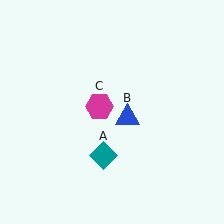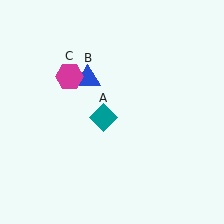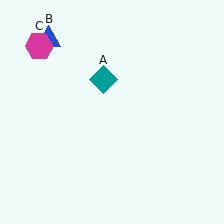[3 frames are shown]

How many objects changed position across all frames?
3 objects changed position: teal diamond (object A), blue triangle (object B), magenta hexagon (object C).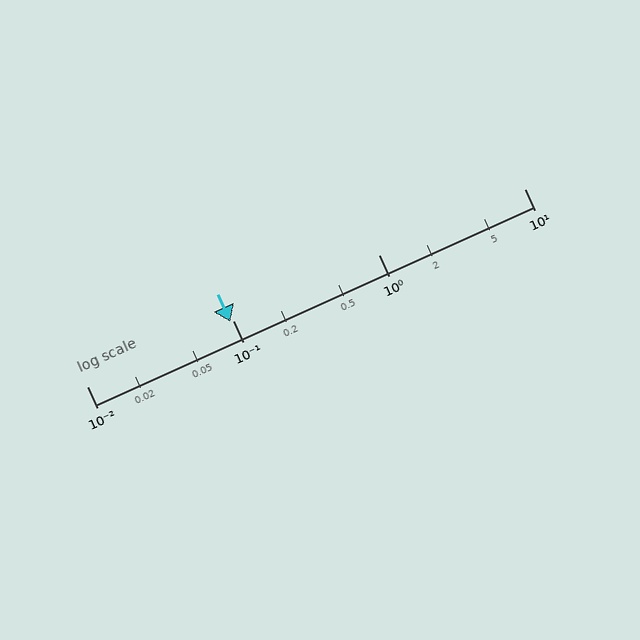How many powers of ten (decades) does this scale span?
The scale spans 3 decades, from 0.01 to 10.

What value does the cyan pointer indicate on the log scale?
The pointer indicates approximately 0.096.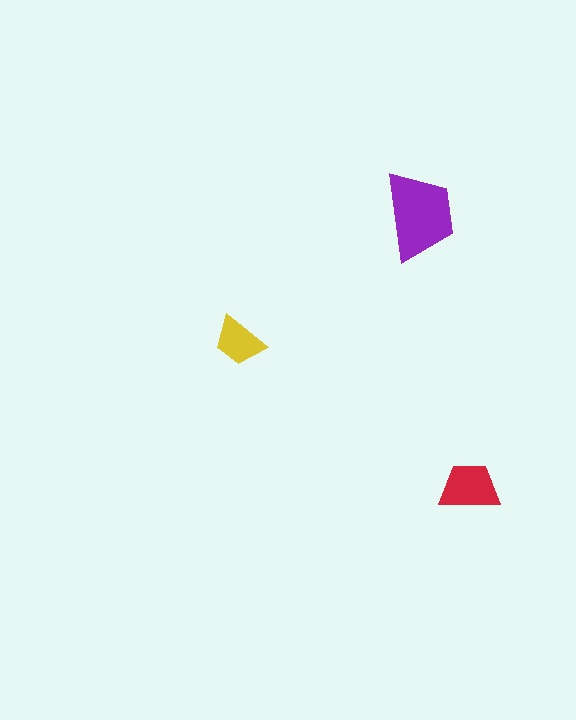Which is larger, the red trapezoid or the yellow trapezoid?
The red one.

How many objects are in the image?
There are 3 objects in the image.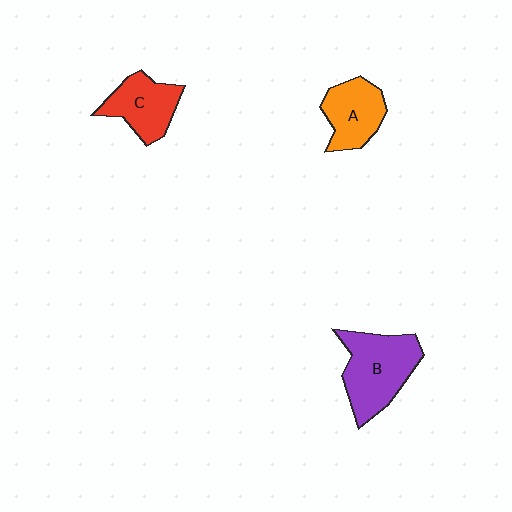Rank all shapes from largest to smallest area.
From largest to smallest: B (purple), C (red), A (orange).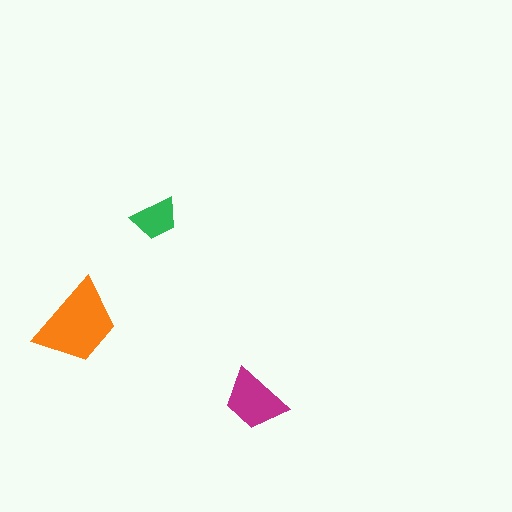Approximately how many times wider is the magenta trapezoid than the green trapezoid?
About 1.5 times wider.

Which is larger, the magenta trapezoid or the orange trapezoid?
The orange one.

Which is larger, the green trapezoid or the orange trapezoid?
The orange one.